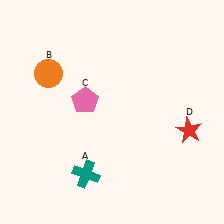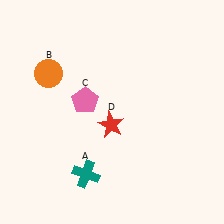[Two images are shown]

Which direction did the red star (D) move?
The red star (D) moved left.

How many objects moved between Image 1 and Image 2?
1 object moved between the two images.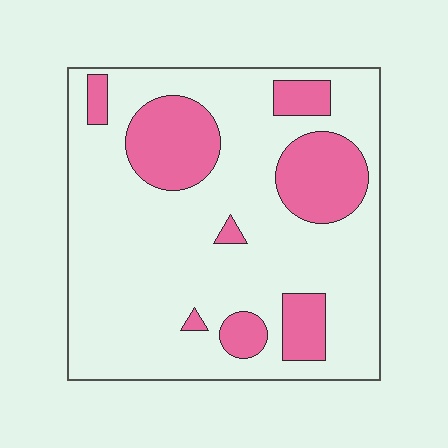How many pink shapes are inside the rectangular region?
8.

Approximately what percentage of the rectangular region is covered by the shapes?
Approximately 25%.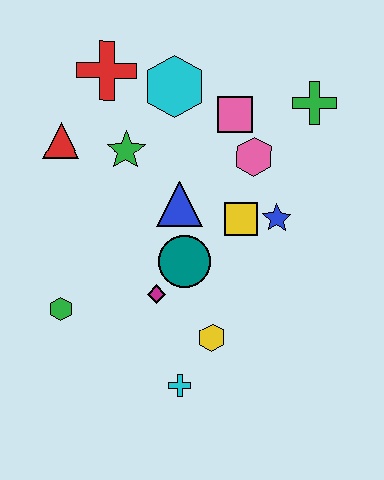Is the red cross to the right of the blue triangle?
No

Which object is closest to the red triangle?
The green star is closest to the red triangle.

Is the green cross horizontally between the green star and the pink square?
No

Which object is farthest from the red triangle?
The cyan cross is farthest from the red triangle.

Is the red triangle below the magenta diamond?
No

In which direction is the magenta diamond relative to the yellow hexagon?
The magenta diamond is to the left of the yellow hexagon.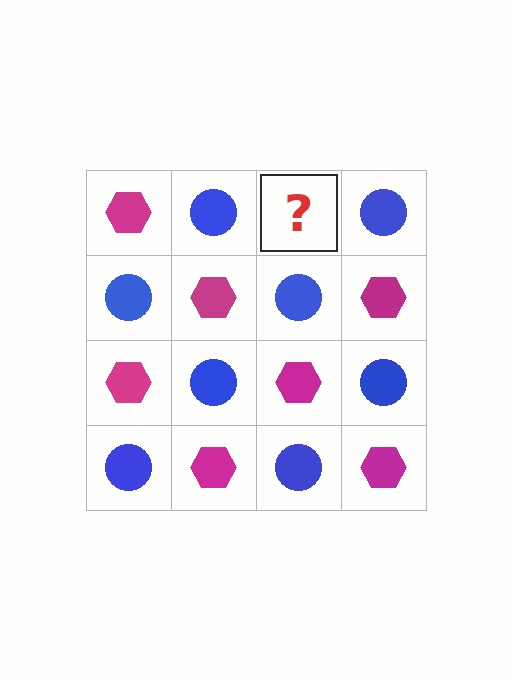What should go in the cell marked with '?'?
The missing cell should contain a magenta hexagon.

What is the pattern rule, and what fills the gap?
The rule is that it alternates magenta hexagon and blue circle in a checkerboard pattern. The gap should be filled with a magenta hexagon.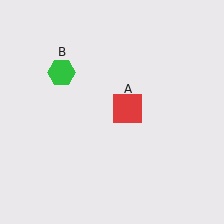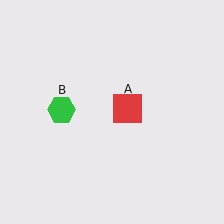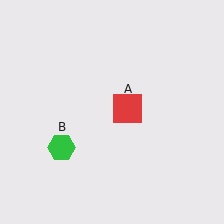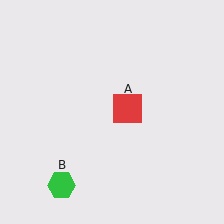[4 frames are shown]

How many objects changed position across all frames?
1 object changed position: green hexagon (object B).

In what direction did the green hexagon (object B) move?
The green hexagon (object B) moved down.